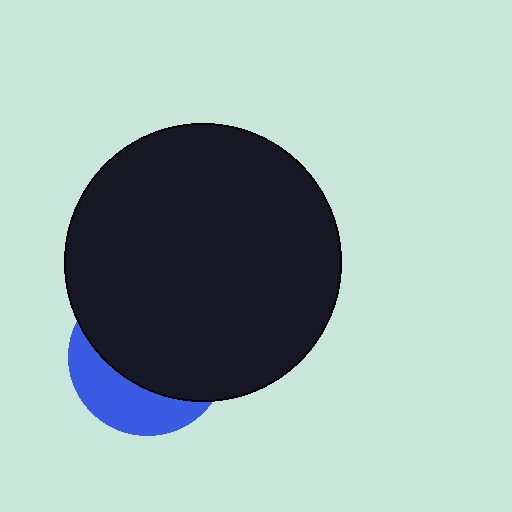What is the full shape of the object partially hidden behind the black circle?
The partially hidden object is a blue circle.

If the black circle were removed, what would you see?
You would see the complete blue circle.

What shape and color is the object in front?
The object in front is a black circle.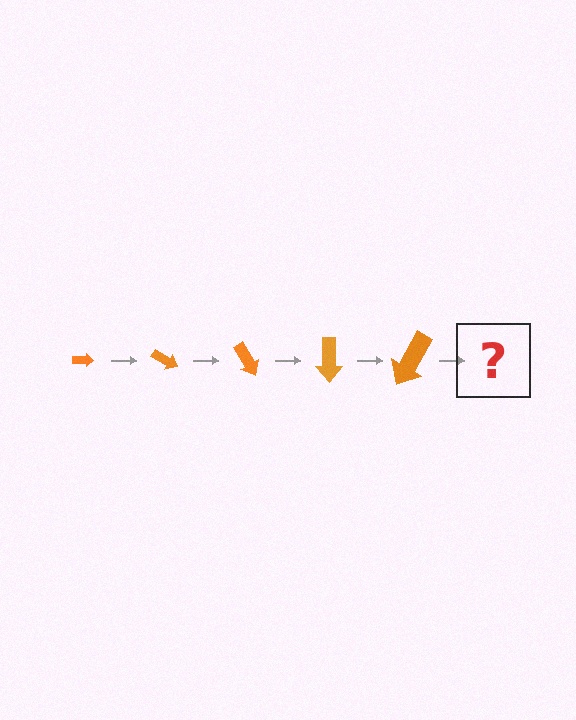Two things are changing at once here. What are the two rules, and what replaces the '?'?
The two rules are that the arrow grows larger each step and it rotates 30 degrees each step. The '?' should be an arrow, larger than the previous one and rotated 150 degrees from the start.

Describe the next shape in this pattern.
It should be an arrow, larger than the previous one and rotated 150 degrees from the start.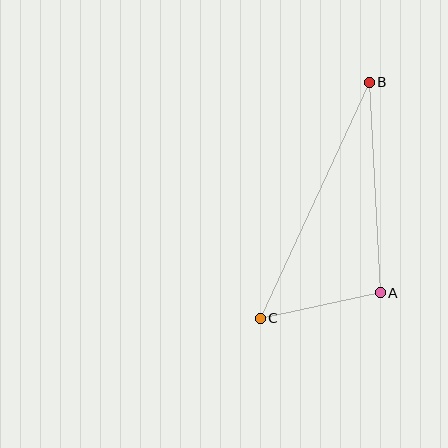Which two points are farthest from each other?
Points B and C are farthest from each other.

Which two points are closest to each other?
Points A and C are closest to each other.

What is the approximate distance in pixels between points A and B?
The distance between A and B is approximately 211 pixels.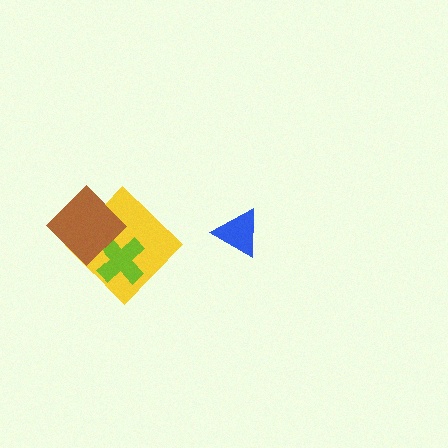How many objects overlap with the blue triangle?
0 objects overlap with the blue triangle.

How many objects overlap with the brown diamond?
2 objects overlap with the brown diamond.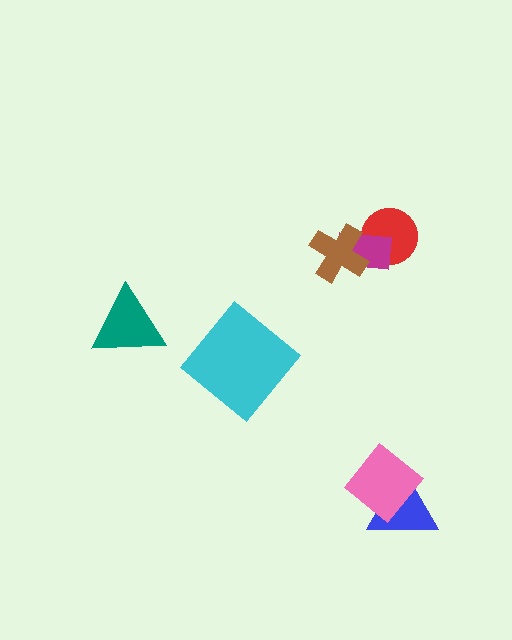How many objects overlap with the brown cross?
1 object overlaps with the brown cross.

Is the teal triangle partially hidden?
No, no other shape covers it.